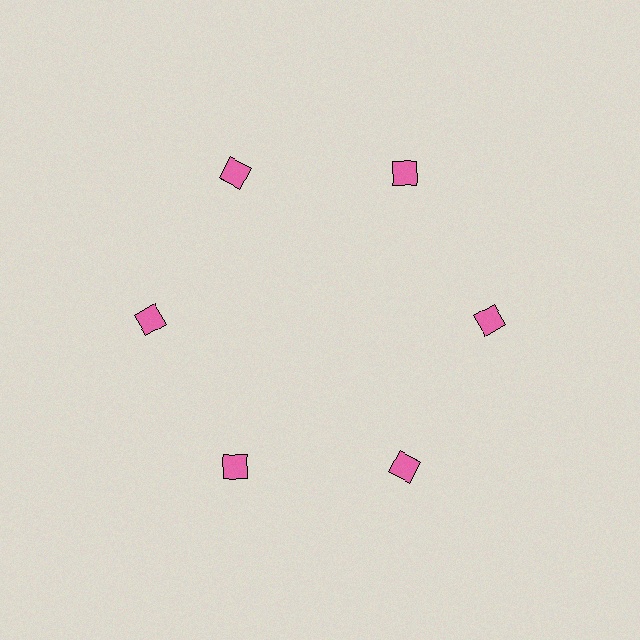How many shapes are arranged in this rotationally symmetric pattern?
There are 6 shapes, arranged in 6 groups of 1.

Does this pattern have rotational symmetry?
Yes, this pattern has 6-fold rotational symmetry. It looks the same after rotating 60 degrees around the center.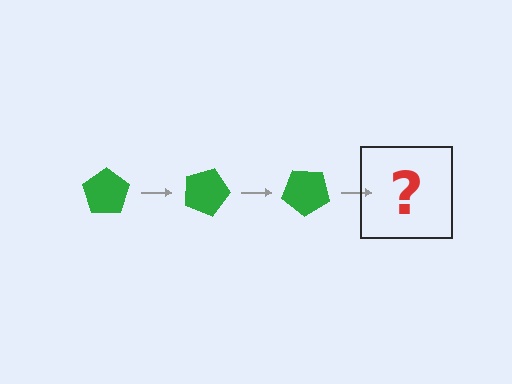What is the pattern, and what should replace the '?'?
The pattern is that the pentagon rotates 20 degrees each step. The '?' should be a green pentagon rotated 60 degrees.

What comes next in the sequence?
The next element should be a green pentagon rotated 60 degrees.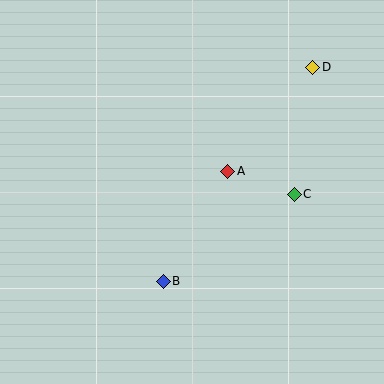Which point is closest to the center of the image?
Point A at (228, 171) is closest to the center.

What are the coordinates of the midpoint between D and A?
The midpoint between D and A is at (270, 119).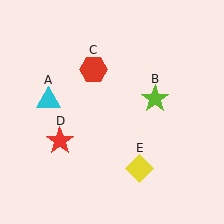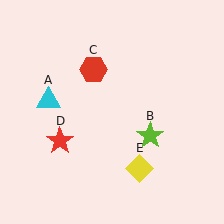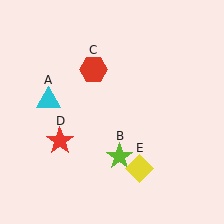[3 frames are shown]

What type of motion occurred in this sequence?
The lime star (object B) rotated clockwise around the center of the scene.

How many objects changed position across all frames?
1 object changed position: lime star (object B).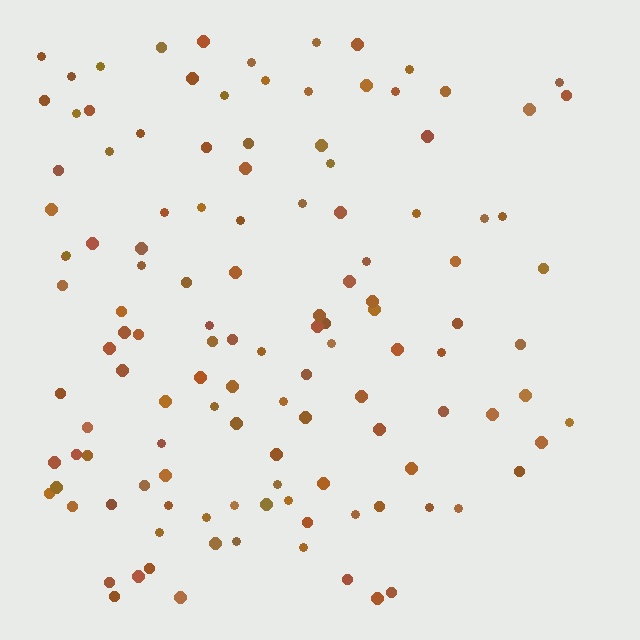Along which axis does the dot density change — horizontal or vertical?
Horizontal.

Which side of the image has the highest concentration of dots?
The left.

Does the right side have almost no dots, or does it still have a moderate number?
Still a moderate number, just noticeably fewer than the left.